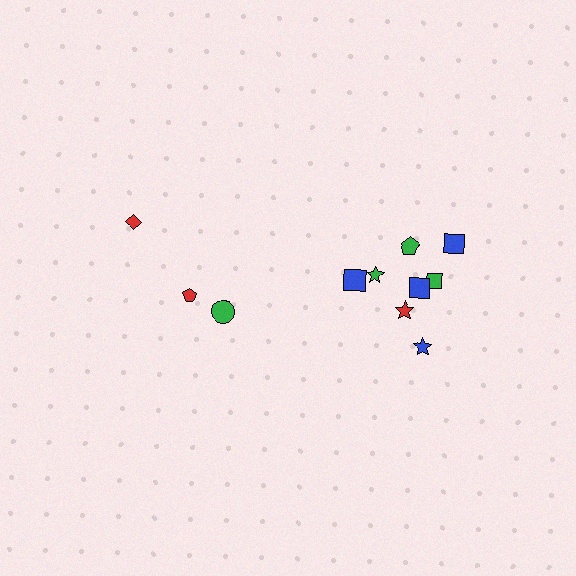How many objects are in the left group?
There are 3 objects.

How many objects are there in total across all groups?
There are 11 objects.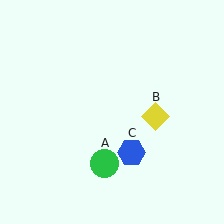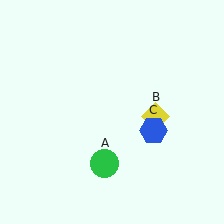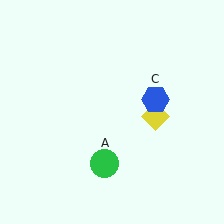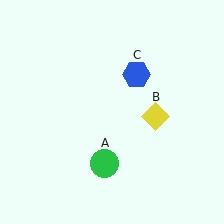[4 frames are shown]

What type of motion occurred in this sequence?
The blue hexagon (object C) rotated counterclockwise around the center of the scene.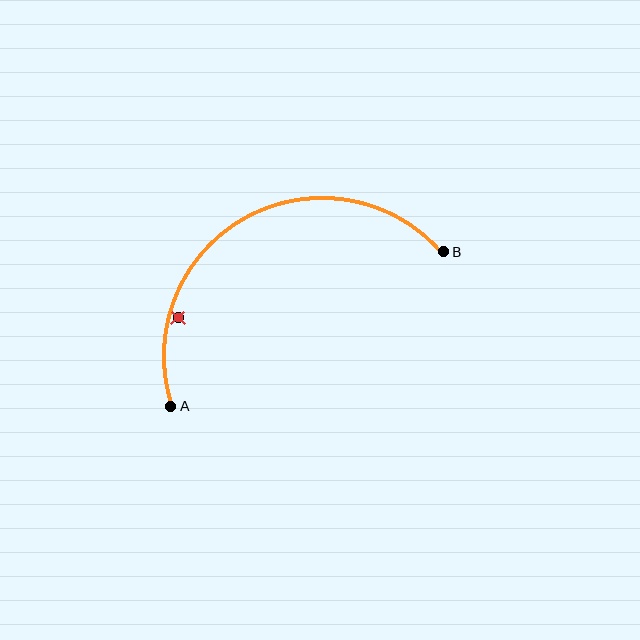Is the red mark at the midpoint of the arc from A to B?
No — the red mark does not lie on the arc at all. It sits slightly inside the curve.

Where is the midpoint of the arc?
The arc midpoint is the point on the curve farthest from the straight line joining A and B. It sits above that line.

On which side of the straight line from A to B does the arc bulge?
The arc bulges above the straight line connecting A and B.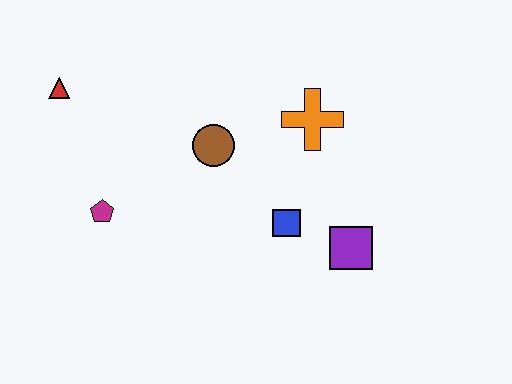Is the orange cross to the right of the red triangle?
Yes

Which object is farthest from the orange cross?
The red triangle is farthest from the orange cross.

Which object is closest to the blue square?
The purple square is closest to the blue square.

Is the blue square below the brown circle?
Yes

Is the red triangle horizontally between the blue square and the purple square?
No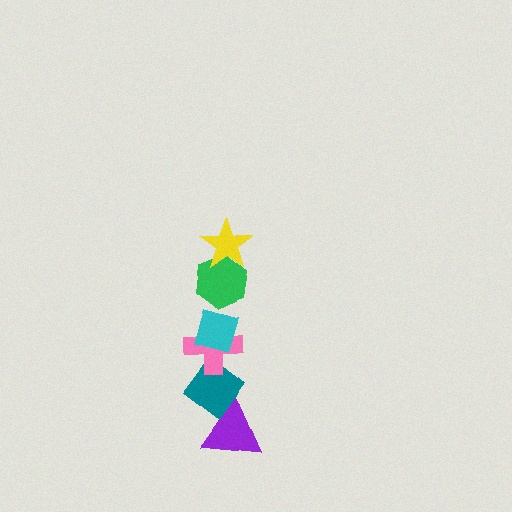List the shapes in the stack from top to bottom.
From top to bottom: the yellow star, the green hexagon, the cyan diamond, the pink cross, the teal diamond, the purple triangle.